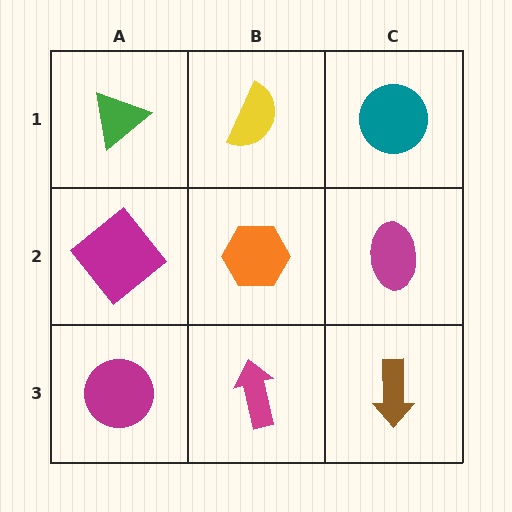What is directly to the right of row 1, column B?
A teal circle.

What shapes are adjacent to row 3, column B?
An orange hexagon (row 2, column B), a magenta circle (row 3, column A), a brown arrow (row 3, column C).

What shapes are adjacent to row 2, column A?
A green triangle (row 1, column A), a magenta circle (row 3, column A), an orange hexagon (row 2, column B).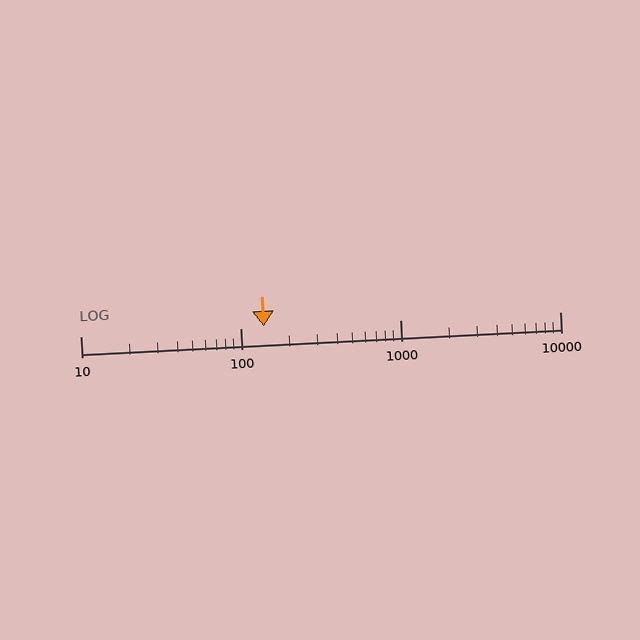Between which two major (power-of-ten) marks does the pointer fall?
The pointer is between 100 and 1000.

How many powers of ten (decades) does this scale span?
The scale spans 3 decades, from 10 to 10000.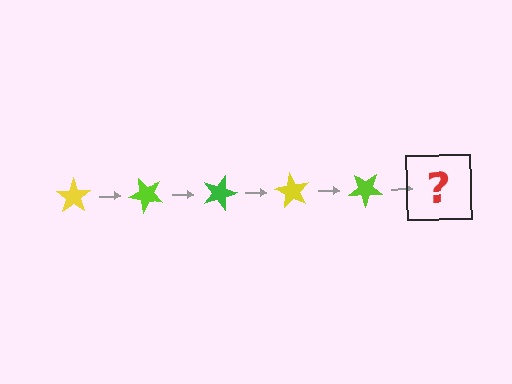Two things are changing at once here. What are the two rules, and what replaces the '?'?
The two rules are that it rotates 45 degrees each step and the color cycles through yellow, lime, and green. The '?' should be a green star, rotated 225 degrees from the start.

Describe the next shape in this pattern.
It should be a green star, rotated 225 degrees from the start.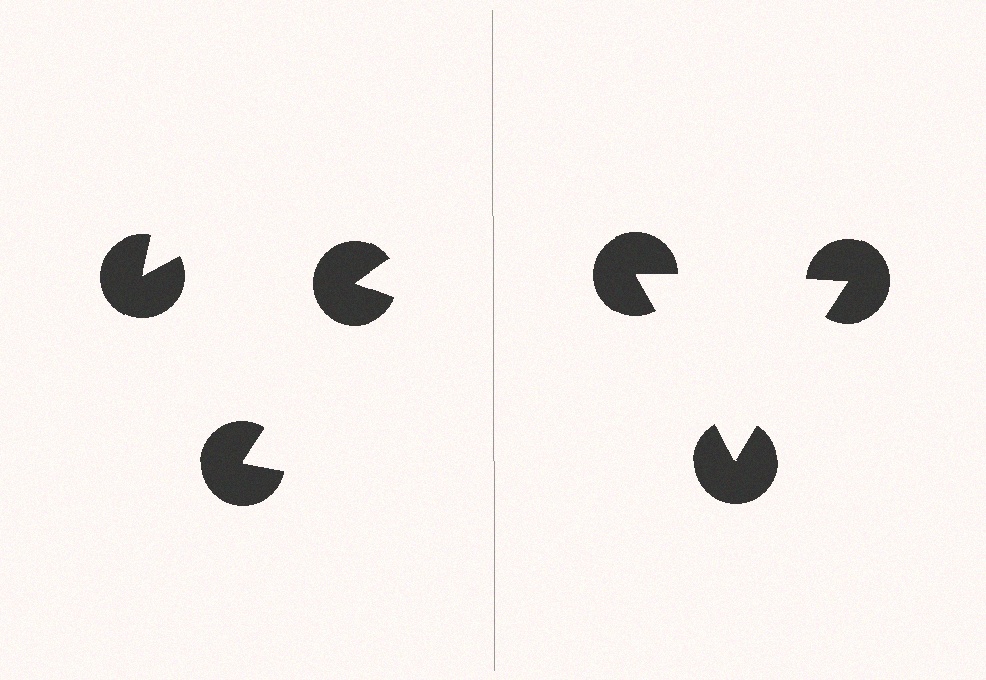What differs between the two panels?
The pac-man discs are positioned identically on both sides; only the wedge orientations differ. On the right they align to a triangle; on the left they are misaligned.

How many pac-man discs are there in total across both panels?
6 — 3 on each side.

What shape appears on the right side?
An illusory triangle.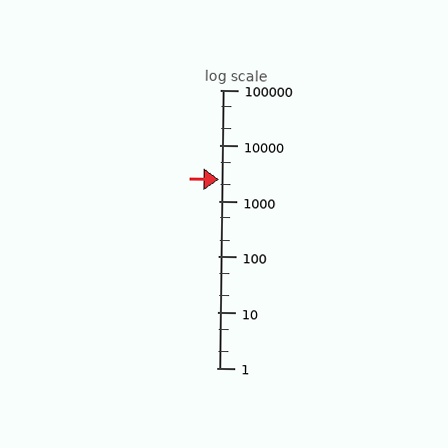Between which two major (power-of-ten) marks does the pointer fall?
The pointer is between 1000 and 10000.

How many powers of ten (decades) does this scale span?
The scale spans 5 decades, from 1 to 100000.